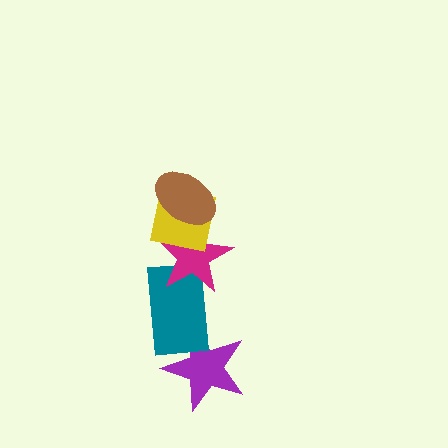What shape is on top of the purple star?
The teal rectangle is on top of the purple star.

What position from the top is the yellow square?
The yellow square is 2nd from the top.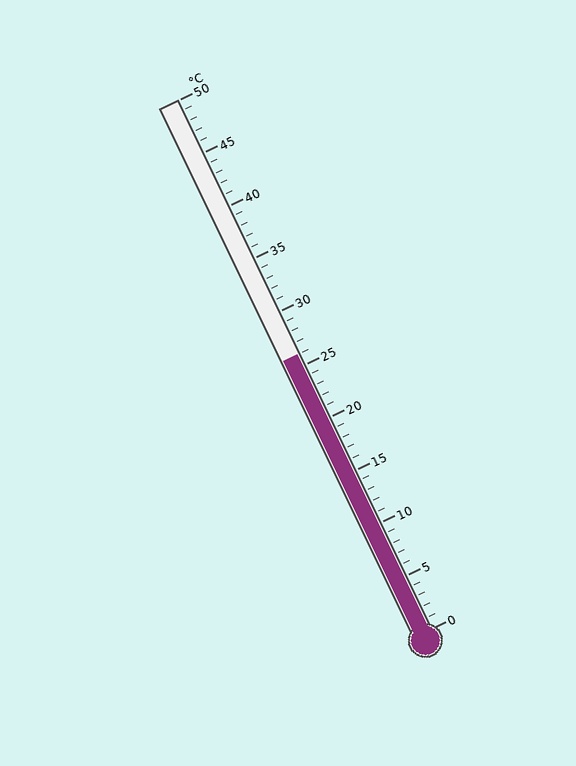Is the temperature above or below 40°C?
The temperature is below 40°C.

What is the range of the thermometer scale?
The thermometer scale ranges from 0°C to 50°C.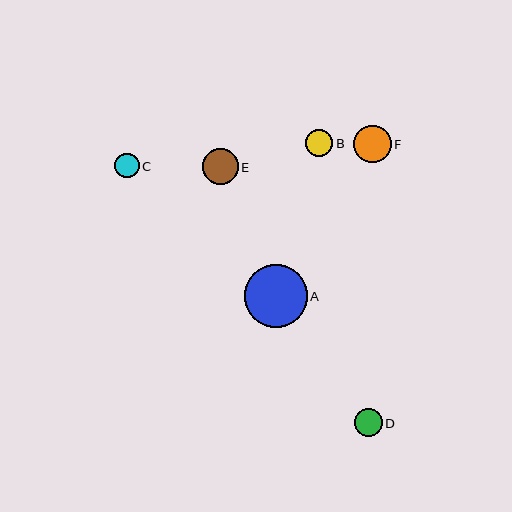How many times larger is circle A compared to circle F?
Circle A is approximately 1.7 times the size of circle F.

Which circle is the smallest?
Circle C is the smallest with a size of approximately 24 pixels.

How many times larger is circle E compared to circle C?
Circle E is approximately 1.5 times the size of circle C.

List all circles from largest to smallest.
From largest to smallest: A, F, E, D, B, C.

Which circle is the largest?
Circle A is the largest with a size of approximately 63 pixels.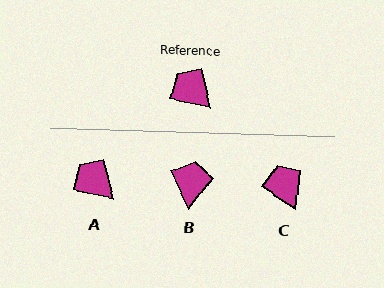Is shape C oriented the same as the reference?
No, it is off by about 22 degrees.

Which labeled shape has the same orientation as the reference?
A.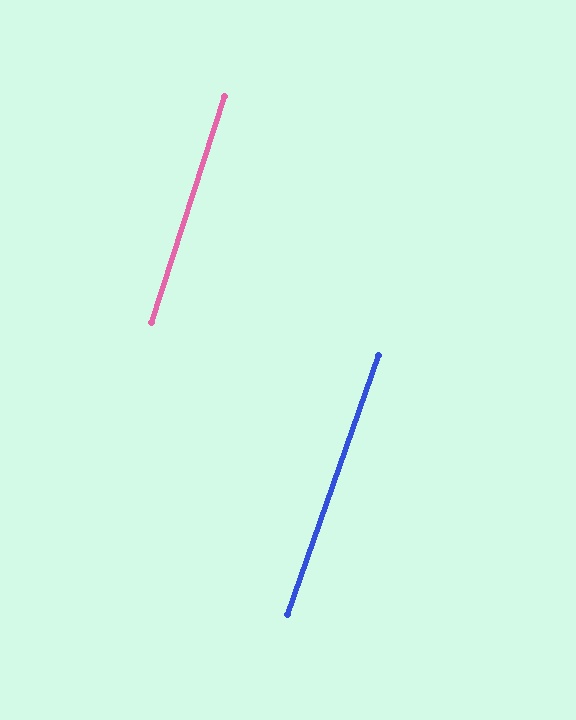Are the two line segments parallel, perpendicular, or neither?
Parallel — their directions differ by only 1.6°.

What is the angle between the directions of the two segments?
Approximately 2 degrees.